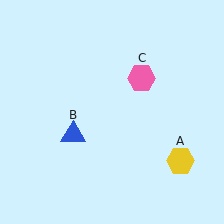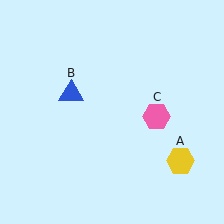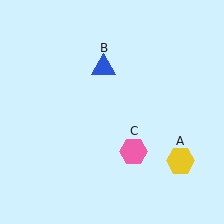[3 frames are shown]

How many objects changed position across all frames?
2 objects changed position: blue triangle (object B), pink hexagon (object C).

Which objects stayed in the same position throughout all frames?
Yellow hexagon (object A) remained stationary.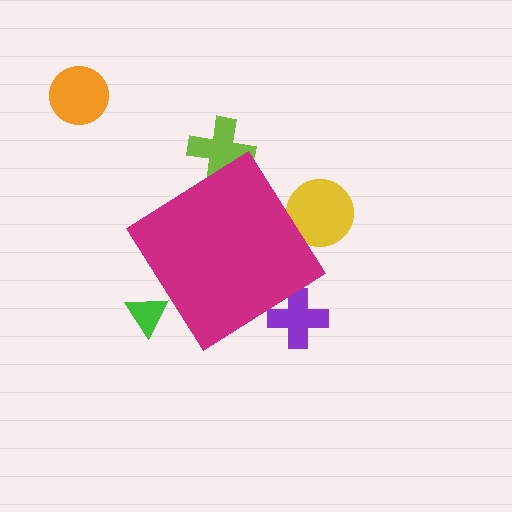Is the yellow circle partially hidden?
Yes, the yellow circle is partially hidden behind the magenta diamond.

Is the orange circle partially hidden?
No, the orange circle is fully visible.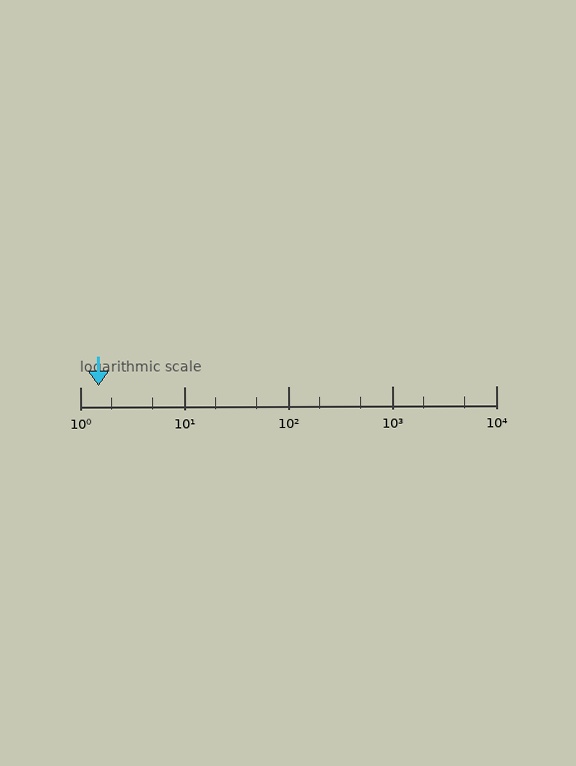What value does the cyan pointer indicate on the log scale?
The pointer indicates approximately 1.5.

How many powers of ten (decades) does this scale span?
The scale spans 4 decades, from 1 to 10000.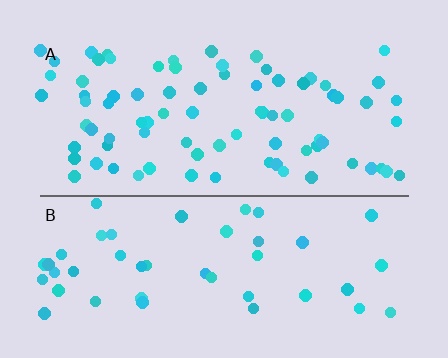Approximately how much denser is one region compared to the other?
Approximately 1.8× — region A over region B.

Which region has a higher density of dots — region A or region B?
A (the top).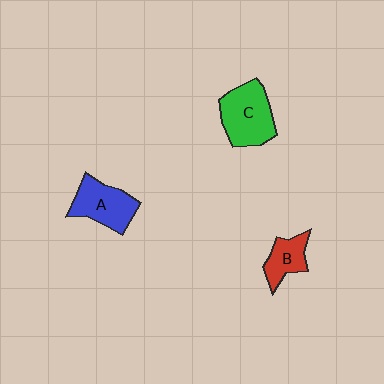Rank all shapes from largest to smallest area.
From largest to smallest: C (green), A (blue), B (red).